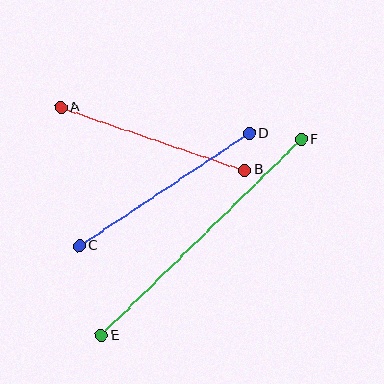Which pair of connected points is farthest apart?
Points E and F are farthest apart.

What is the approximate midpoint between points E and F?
The midpoint is at approximately (201, 237) pixels.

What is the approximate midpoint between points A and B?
The midpoint is at approximately (153, 139) pixels.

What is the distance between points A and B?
The distance is approximately 194 pixels.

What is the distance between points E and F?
The distance is approximately 280 pixels.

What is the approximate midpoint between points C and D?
The midpoint is at approximately (164, 190) pixels.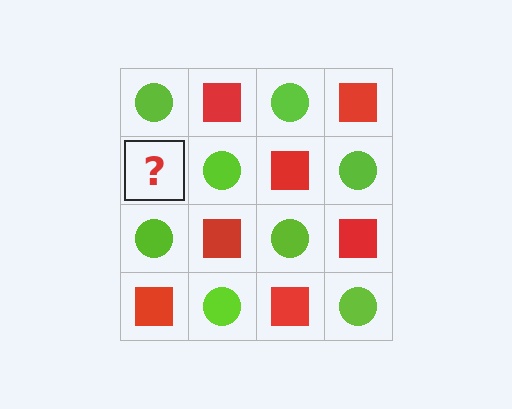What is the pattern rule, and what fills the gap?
The rule is that it alternates lime circle and red square in a checkerboard pattern. The gap should be filled with a red square.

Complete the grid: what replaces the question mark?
The question mark should be replaced with a red square.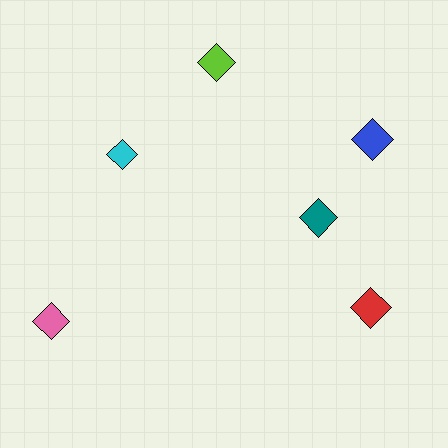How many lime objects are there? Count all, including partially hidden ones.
There is 1 lime object.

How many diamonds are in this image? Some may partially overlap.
There are 6 diamonds.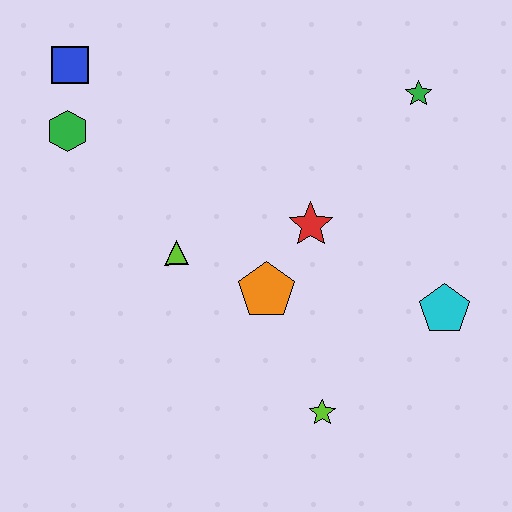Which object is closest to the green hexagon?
The blue square is closest to the green hexagon.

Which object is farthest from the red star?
The blue square is farthest from the red star.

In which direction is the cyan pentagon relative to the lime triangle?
The cyan pentagon is to the right of the lime triangle.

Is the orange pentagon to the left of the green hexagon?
No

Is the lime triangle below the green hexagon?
Yes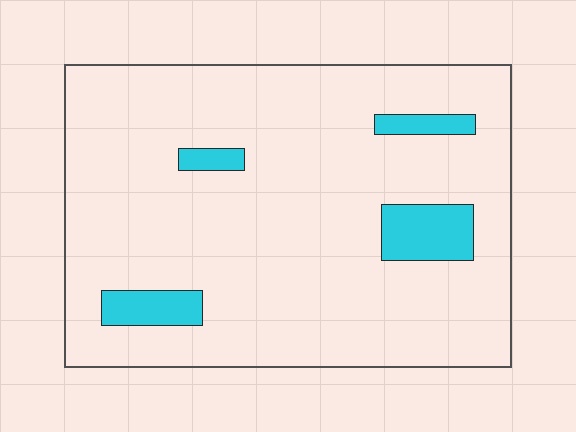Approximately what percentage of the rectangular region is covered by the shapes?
Approximately 10%.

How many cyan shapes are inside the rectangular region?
4.